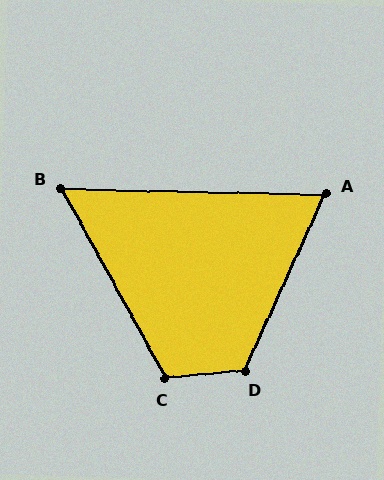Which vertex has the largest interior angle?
D, at approximately 120 degrees.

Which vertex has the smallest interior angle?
B, at approximately 60 degrees.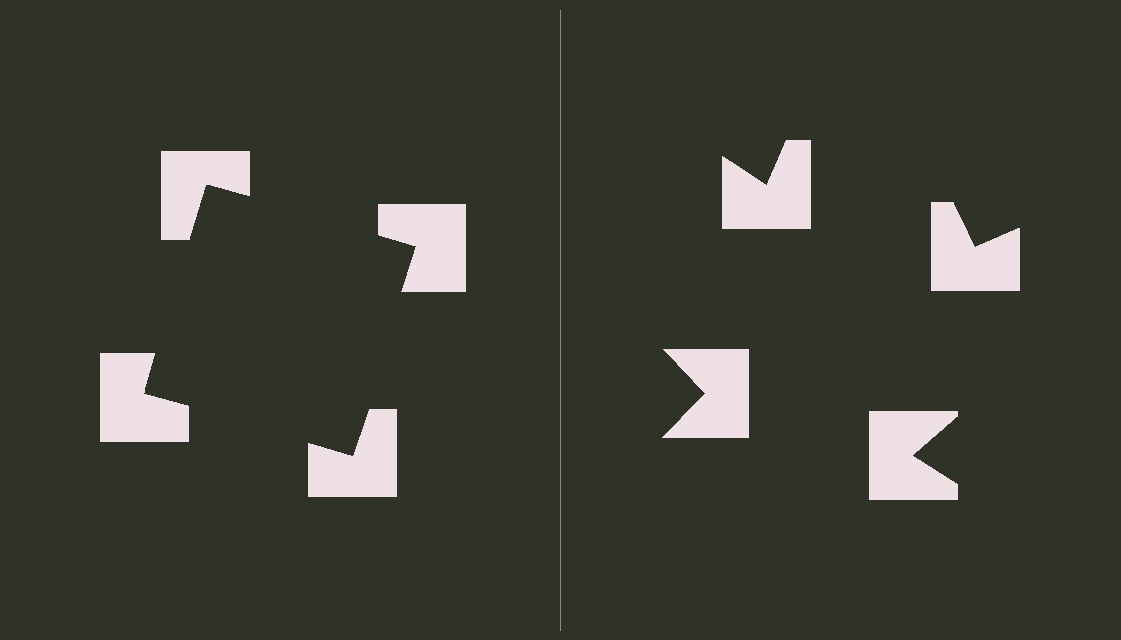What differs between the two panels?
The notched squares are positioned identically on both sides; only the wedge orientations differ. On the left they align to a square; on the right they are misaligned.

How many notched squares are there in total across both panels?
8 — 4 on each side.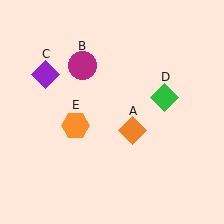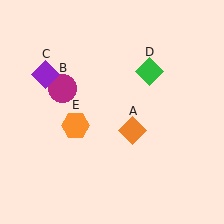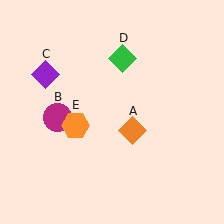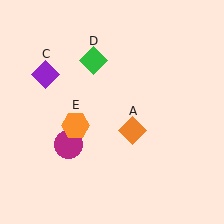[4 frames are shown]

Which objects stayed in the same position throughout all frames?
Orange diamond (object A) and purple diamond (object C) and orange hexagon (object E) remained stationary.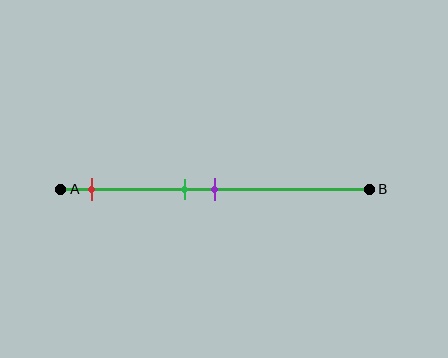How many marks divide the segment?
There are 3 marks dividing the segment.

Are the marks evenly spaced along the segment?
No, the marks are not evenly spaced.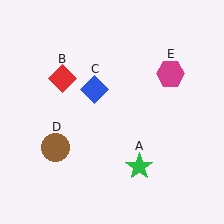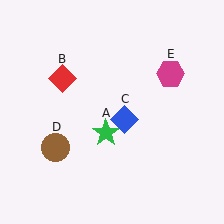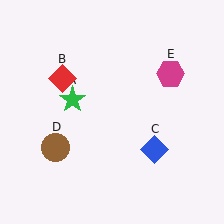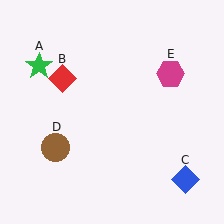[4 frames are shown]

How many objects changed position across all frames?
2 objects changed position: green star (object A), blue diamond (object C).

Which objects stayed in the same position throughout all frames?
Red diamond (object B) and brown circle (object D) and magenta hexagon (object E) remained stationary.